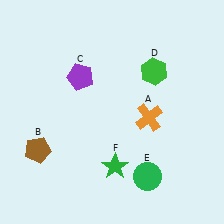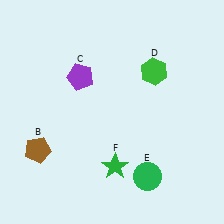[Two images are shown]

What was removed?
The orange cross (A) was removed in Image 2.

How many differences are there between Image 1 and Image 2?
There is 1 difference between the two images.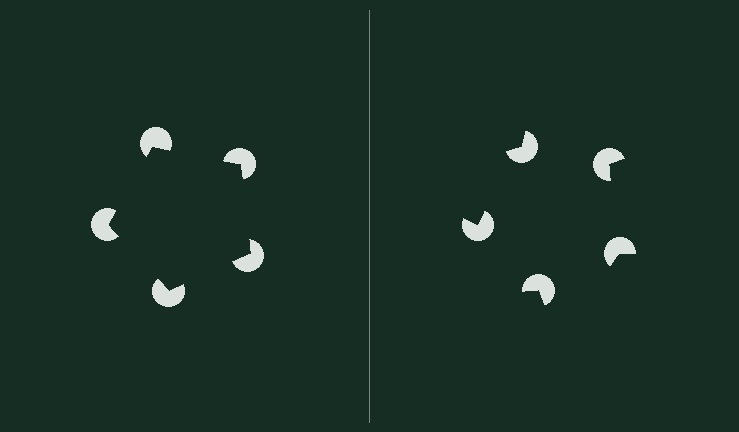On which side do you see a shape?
An illusory pentagon appears on the left side. On the right side the wedge cuts are rotated, so no coherent shape forms.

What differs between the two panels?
The pac-man discs are positioned identically on both sides; only the wedge orientations differ. On the left they align to a pentagon; on the right they are misaligned.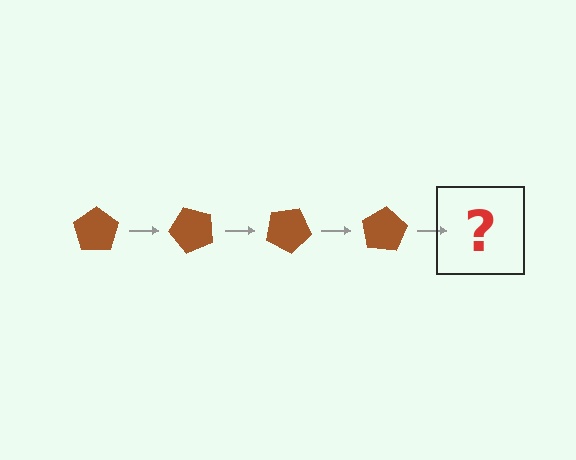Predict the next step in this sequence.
The next step is a brown pentagon rotated 200 degrees.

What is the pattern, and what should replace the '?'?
The pattern is that the pentagon rotates 50 degrees each step. The '?' should be a brown pentagon rotated 200 degrees.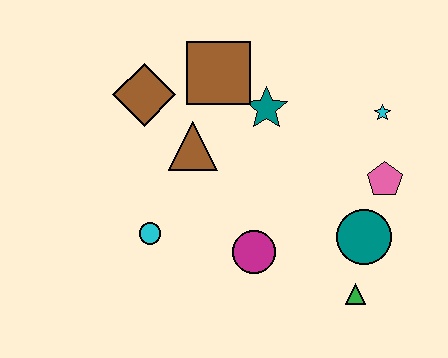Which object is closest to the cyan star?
The pink pentagon is closest to the cyan star.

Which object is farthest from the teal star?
The green triangle is farthest from the teal star.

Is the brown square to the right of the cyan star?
No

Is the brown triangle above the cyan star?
No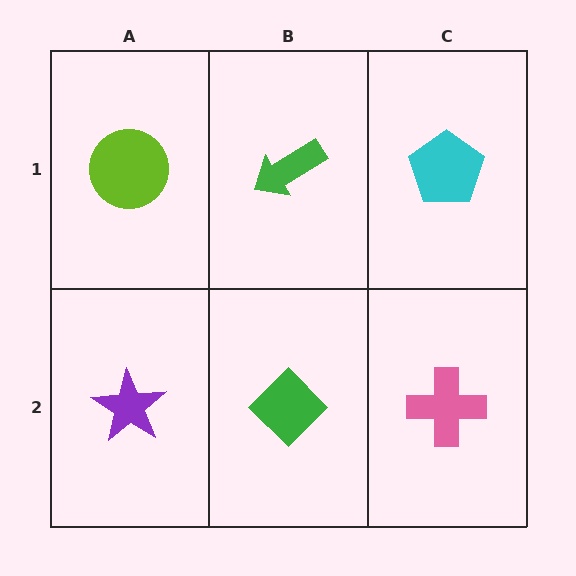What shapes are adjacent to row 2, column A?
A lime circle (row 1, column A), a green diamond (row 2, column B).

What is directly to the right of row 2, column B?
A pink cross.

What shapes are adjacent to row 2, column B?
A green arrow (row 1, column B), a purple star (row 2, column A), a pink cross (row 2, column C).